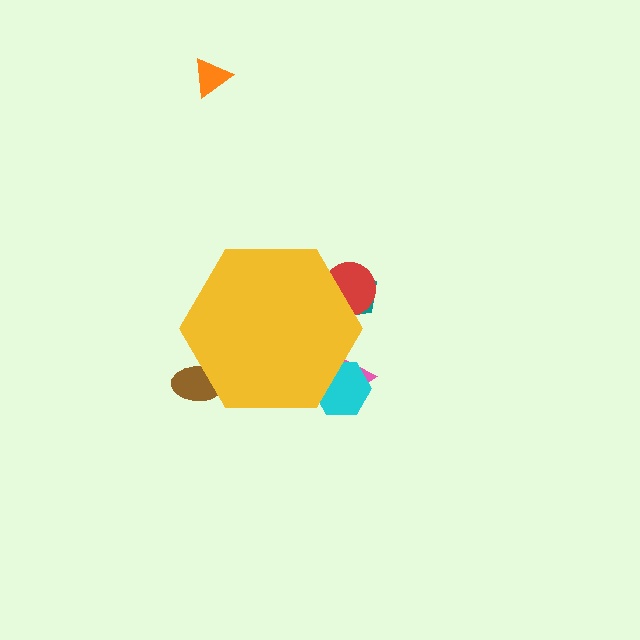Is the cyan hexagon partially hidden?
Yes, the cyan hexagon is partially hidden behind the yellow hexagon.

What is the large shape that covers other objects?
A yellow hexagon.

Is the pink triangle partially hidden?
Yes, the pink triangle is partially hidden behind the yellow hexagon.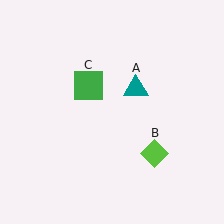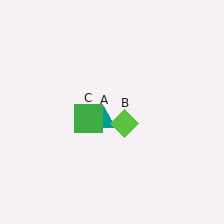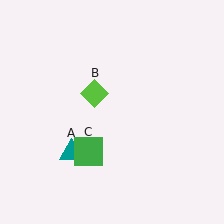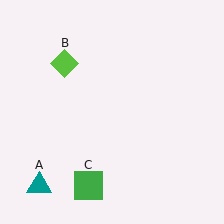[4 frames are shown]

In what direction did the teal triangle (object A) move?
The teal triangle (object A) moved down and to the left.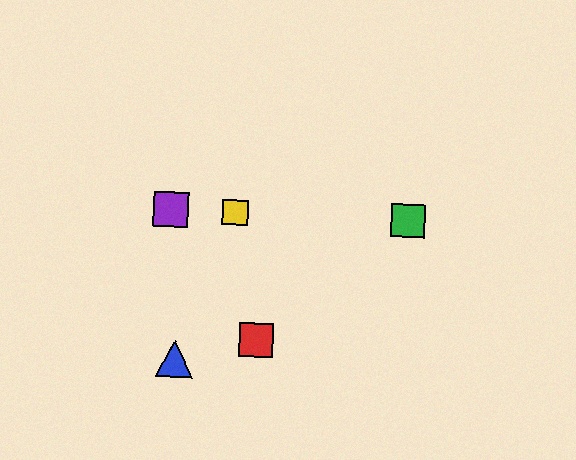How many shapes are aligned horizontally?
3 shapes (the green square, the yellow square, the purple square) are aligned horizontally.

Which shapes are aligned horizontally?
The green square, the yellow square, the purple square are aligned horizontally.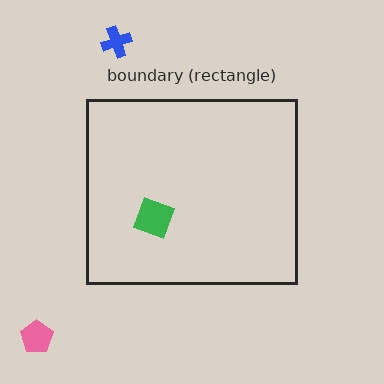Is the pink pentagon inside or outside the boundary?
Outside.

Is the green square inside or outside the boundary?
Inside.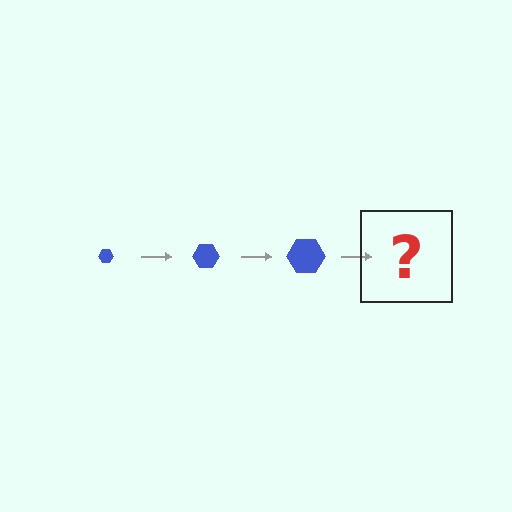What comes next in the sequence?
The next element should be a blue hexagon, larger than the previous one.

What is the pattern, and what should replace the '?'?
The pattern is that the hexagon gets progressively larger each step. The '?' should be a blue hexagon, larger than the previous one.